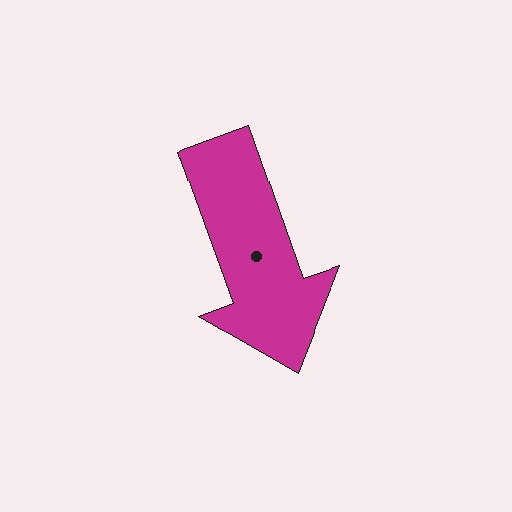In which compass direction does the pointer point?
South.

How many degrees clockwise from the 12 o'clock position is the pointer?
Approximately 160 degrees.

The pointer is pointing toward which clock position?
Roughly 5 o'clock.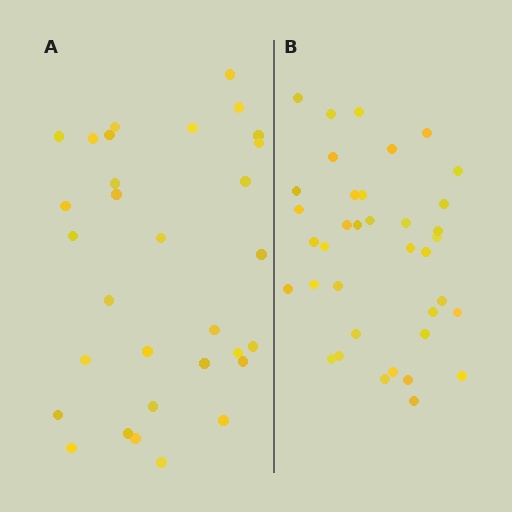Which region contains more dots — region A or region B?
Region B (the right region) has more dots.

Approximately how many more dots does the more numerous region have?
Region B has about 6 more dots than region A.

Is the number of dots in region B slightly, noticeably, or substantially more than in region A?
Region B has only slightly more — the two regions are fairly close. The ratio is roughly 1.2 to 1.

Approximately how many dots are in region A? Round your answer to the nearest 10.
About 30 dots. (The exact count is 31, which rounds to 30.)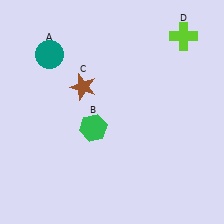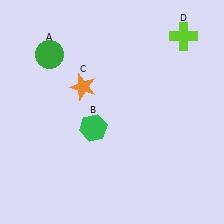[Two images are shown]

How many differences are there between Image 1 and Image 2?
There are 2 differences between the two images.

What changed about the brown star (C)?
In Image 1, C is brown. In Image 2, it changed to orange.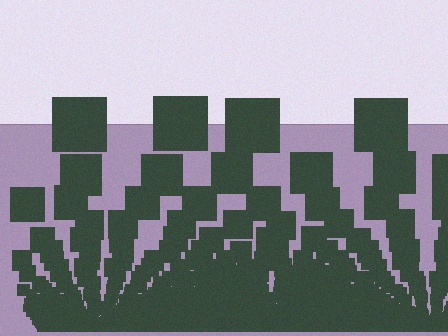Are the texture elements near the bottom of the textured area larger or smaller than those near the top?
Smaller. The gradient is inverted — elements near the bottom are smaller and denser.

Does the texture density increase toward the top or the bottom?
Density increases toward the bottom.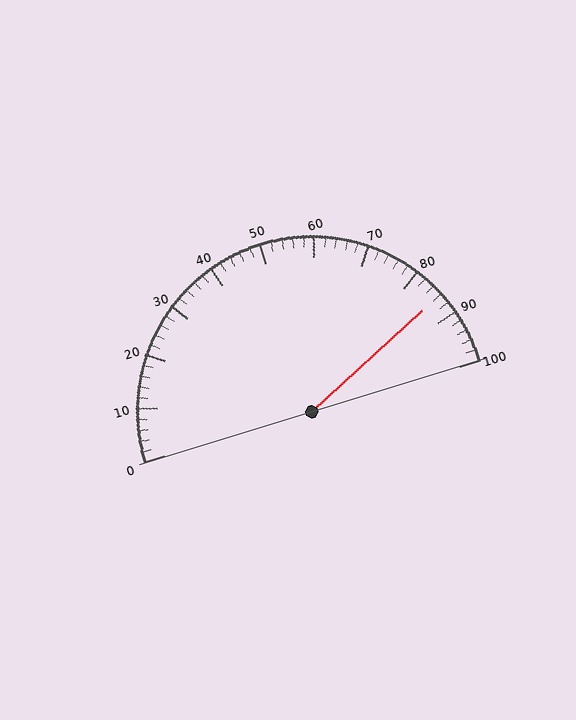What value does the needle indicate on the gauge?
The needle indicates approximately 86.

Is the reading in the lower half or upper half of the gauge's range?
The reading is in the upper half of the range (0 to 100).